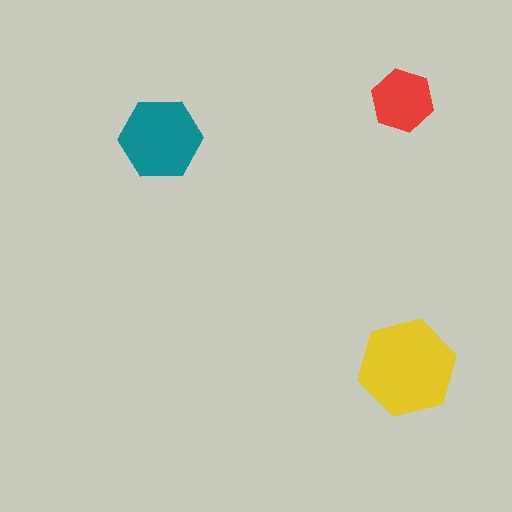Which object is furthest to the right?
The yellow hexagon is rightmost.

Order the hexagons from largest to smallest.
the yellow one, the teal one, the red one.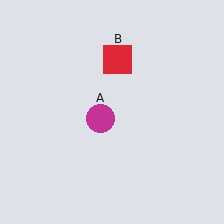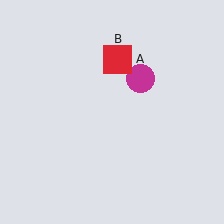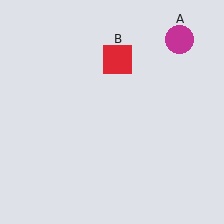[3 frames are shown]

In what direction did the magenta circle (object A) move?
The magenta circle (object A) moved up and to the right.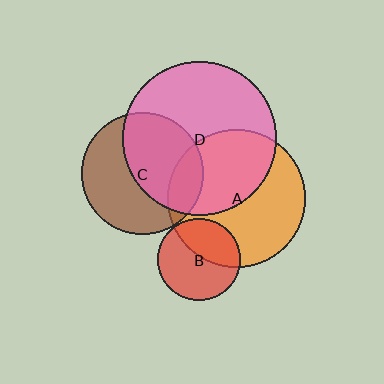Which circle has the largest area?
Circle D (pink).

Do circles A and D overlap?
Yes.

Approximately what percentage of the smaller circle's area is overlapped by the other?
Approximately 45%.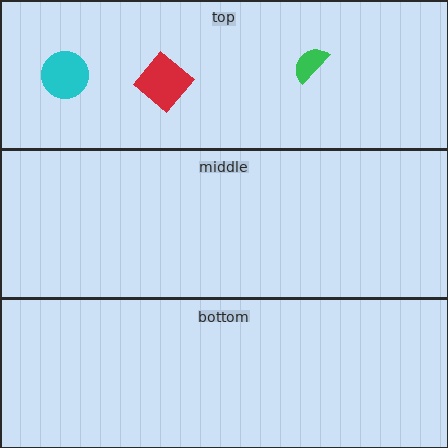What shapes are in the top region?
The cyan circle, the green semicircle, the red diamond.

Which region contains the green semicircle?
The top region.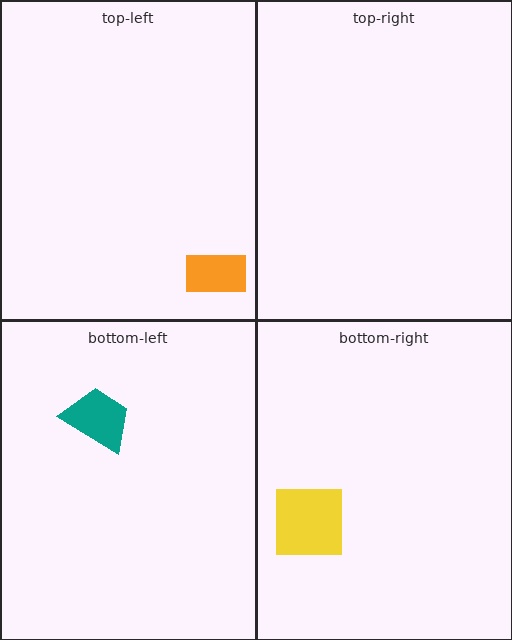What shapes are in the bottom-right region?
The yellow square.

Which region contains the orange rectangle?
The top-left region.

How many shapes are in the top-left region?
1.